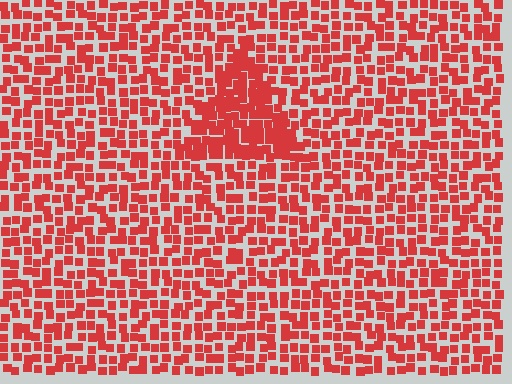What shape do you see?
I see a triangle.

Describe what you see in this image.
The image contains small red elements arranged at two different densities. A triangle-shaped region is visible where the elements are more densely packed than the surrounding area.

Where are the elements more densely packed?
The elements are more densely packed inside the triangle boundary.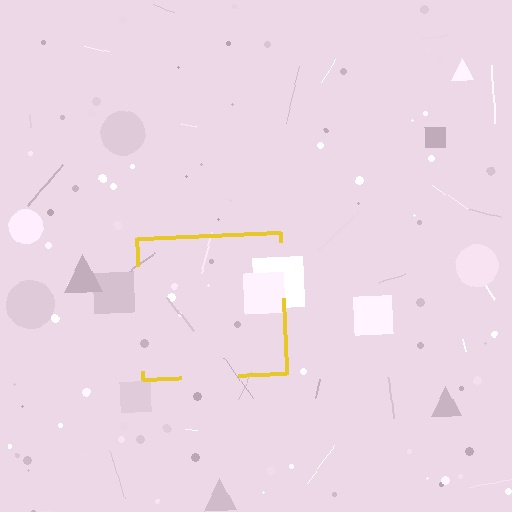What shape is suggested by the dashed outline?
The dashed outline suggests a square.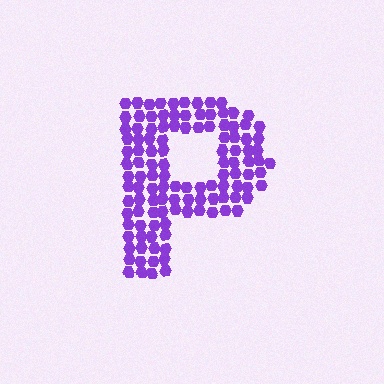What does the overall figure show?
The overall figure shows the letter P.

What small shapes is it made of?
It is made of small hexagons.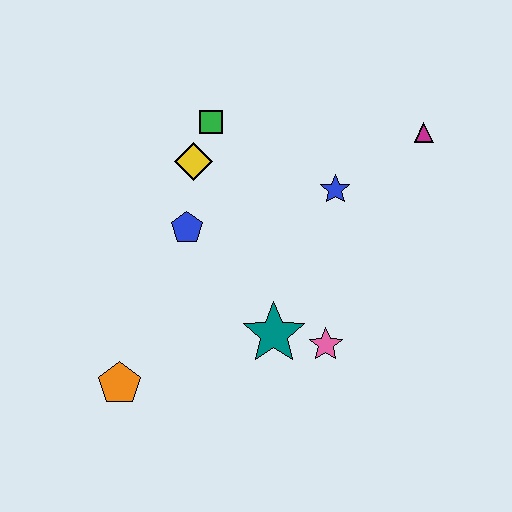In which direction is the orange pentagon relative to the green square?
The orange pentagon is below the green square.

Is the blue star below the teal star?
No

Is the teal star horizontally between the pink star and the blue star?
No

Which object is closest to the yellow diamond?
The green square is closest to the yellow diamond.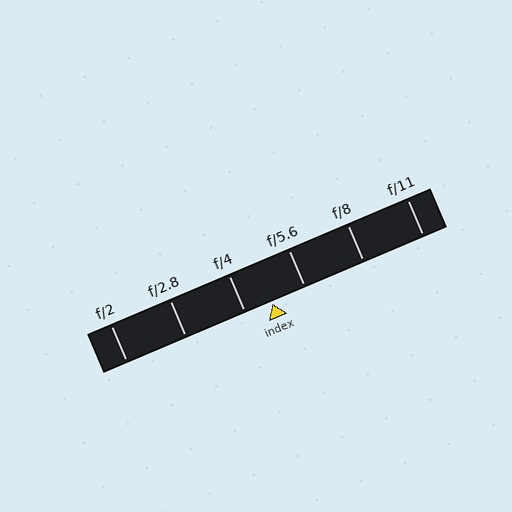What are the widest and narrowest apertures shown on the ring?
The widest aperture shown is f/2 and the narrowest is f/11.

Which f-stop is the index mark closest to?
The index mark is closest to f/4.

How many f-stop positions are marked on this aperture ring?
There are 6 f-stop positions marked.